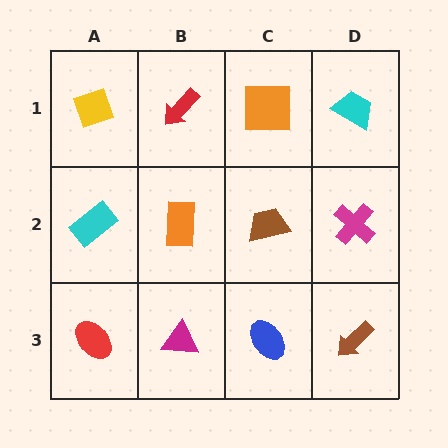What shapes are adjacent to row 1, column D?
A magenta cross (row 2, column D), an orange square (row 1, column C).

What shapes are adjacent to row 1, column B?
An orange rectangle (row 2, column B), a yellow diamond (row 1, column A), an orange square (row 1, column C).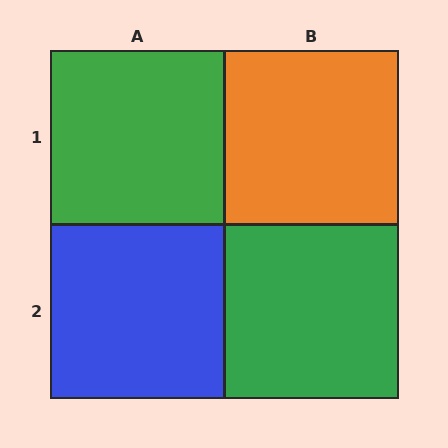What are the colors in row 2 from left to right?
Blue, green.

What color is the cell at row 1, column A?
Green.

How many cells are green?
2 cells are green.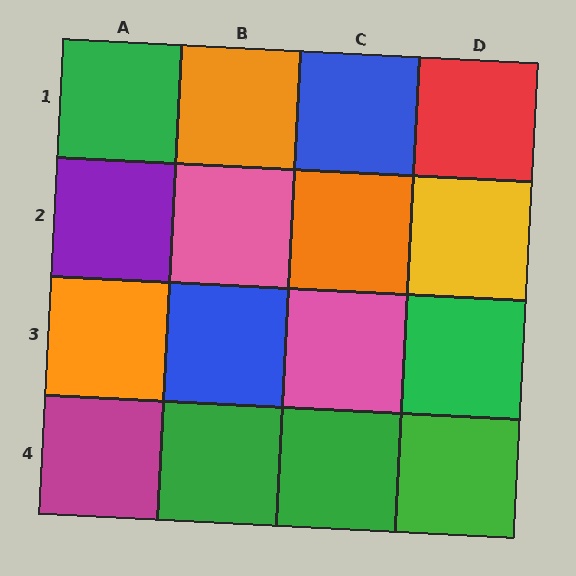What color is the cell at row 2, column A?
Purple.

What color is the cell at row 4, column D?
Green.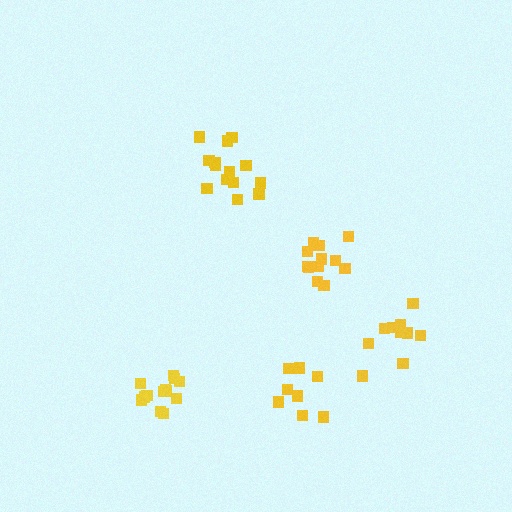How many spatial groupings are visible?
There are 5 spatial groupings.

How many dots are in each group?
Group 1: 8 dots, Group 2: 10 dots, Group 3: 14 dots, Group 4: 13 dots, Group 5: 12 dots (57 total).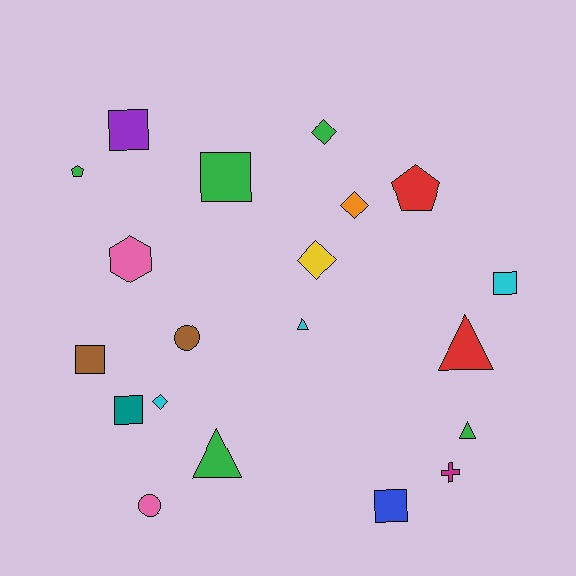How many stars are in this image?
There are no stars.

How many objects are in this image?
There are 20 objects.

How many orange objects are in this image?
There is 1 orange object.